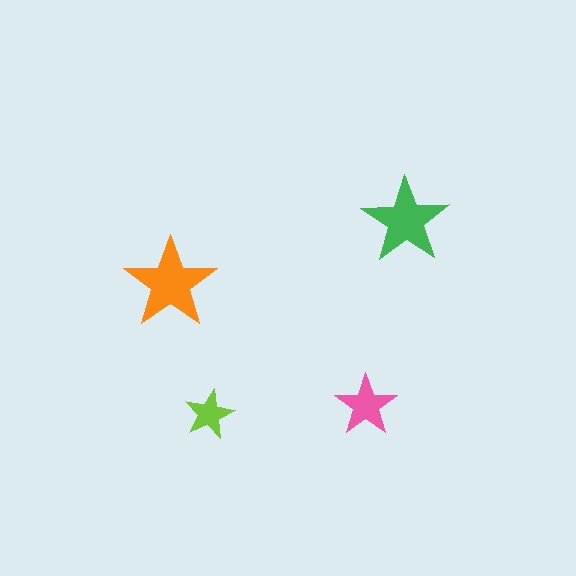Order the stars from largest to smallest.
the orange one, the green one, the pink one, the lime one.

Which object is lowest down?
The lime star is bottommost.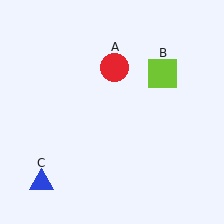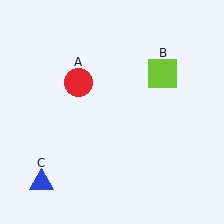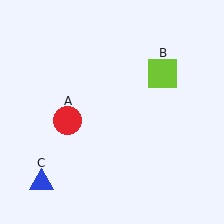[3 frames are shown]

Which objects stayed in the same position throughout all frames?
Lime square (object B) and blue triangle (object C) remained stationary.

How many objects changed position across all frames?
1 object changed position: red circle (object A).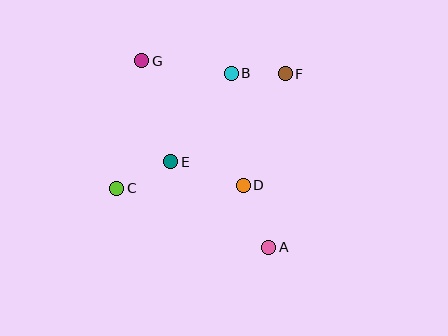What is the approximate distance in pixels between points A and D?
The distance between A and D is approximately 67 pixels.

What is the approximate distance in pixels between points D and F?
The distance between D and F is approximately 119 pixels.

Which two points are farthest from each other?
Points A and G are farthest from each other.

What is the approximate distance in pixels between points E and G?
The distance between E and G is approximately 105 pixels.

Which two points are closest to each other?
Points B and F are closest to each other.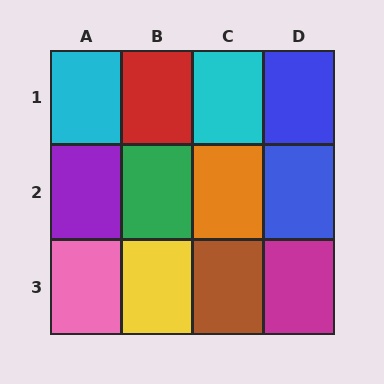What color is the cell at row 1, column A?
Cyan.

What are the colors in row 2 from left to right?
Purple, green, orange, blue.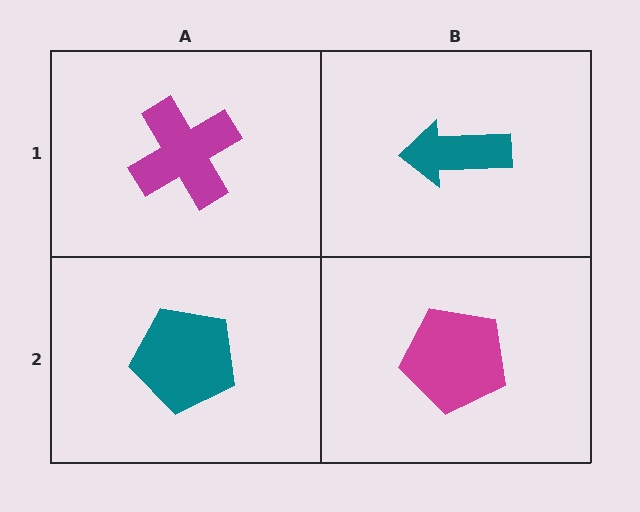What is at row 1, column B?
A teal arrow.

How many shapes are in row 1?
2 shapes.